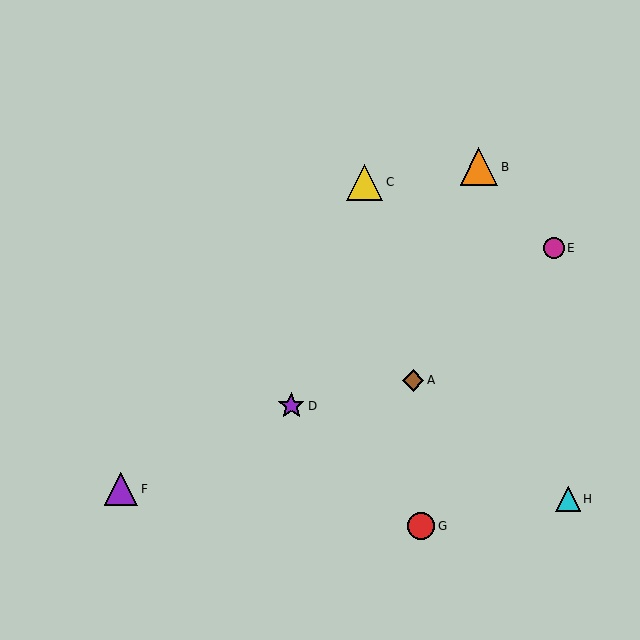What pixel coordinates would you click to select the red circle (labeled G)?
Click at (421, 526) to select the red circle G.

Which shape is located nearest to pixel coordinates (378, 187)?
The yellow triangle (labeled C) at (365, 182) is nearest to that location.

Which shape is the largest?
The orange triangle (labeled B) is the largest.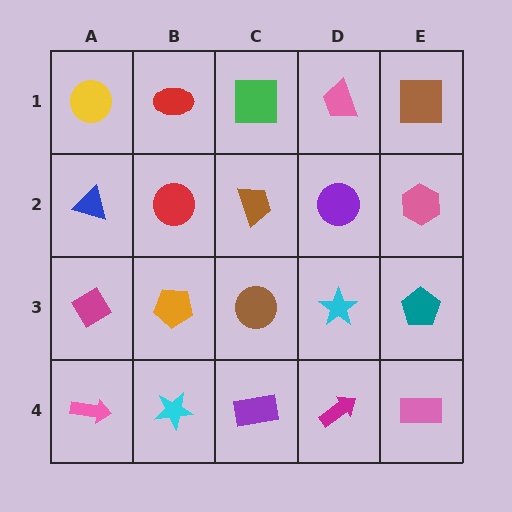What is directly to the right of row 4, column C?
A magenta arrow.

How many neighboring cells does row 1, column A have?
2.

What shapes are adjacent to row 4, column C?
A brown circle (row 3, column C), a cyan star (row 4, column B), a magenta arrow (row 4, column D).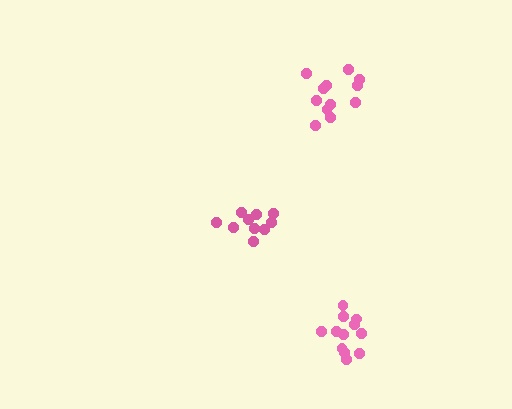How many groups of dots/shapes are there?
There are 3 groups.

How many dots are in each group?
Group 1: 10 dots, Group 2: 12 dots, Group 3: 12 dots (34 total).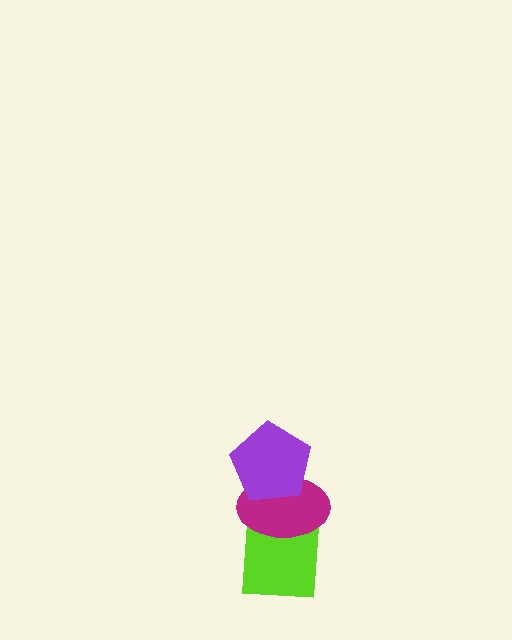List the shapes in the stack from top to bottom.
From top to bottom: the purple pentagon, the magenta ellipse, the lime square.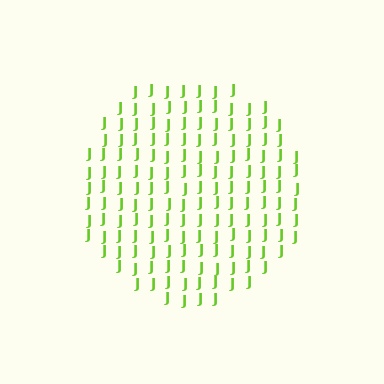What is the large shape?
The large shape is a circle.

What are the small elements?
The small elements are letter J's.